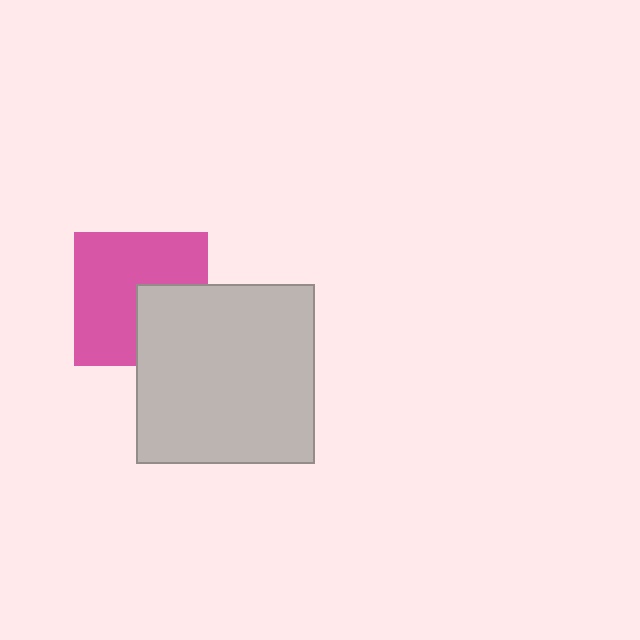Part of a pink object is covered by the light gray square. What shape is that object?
It is a square.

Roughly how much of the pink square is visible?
Most of it is visible (roughly 67%).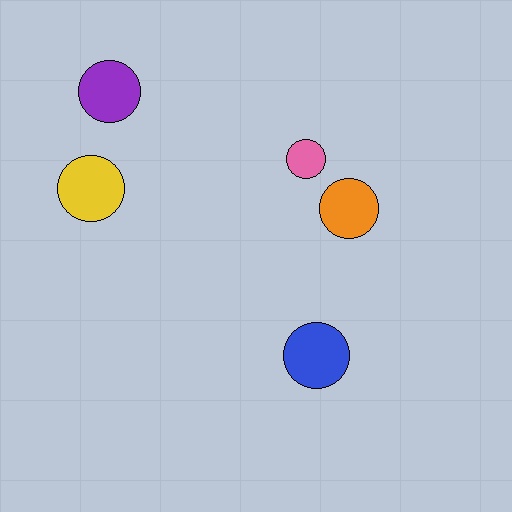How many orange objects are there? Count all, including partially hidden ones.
There is 1 orange object.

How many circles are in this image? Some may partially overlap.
There are 5 circles.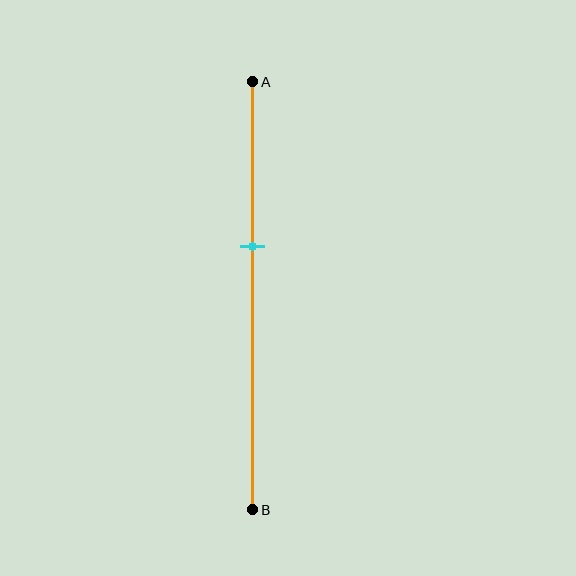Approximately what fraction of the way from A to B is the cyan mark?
The cyan mark is approximately 40% of the way from A to B.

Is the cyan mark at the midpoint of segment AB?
No, the mark is at about 40% from A, not at the 50% midpoint.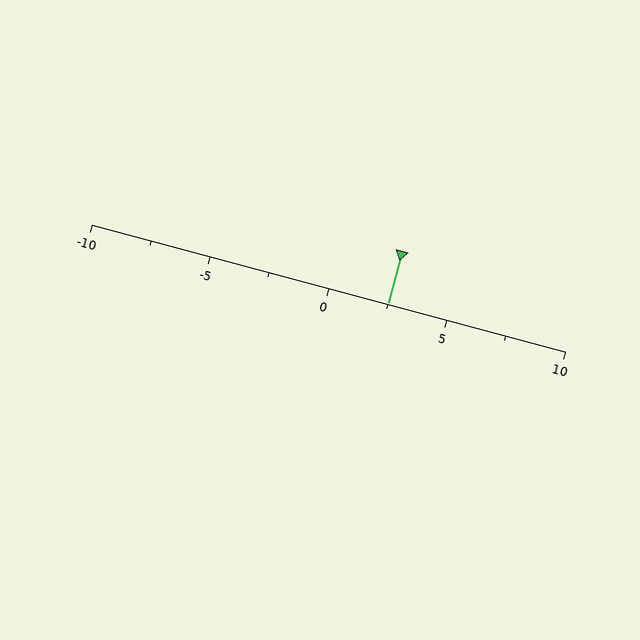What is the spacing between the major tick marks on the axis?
The major ticks are spaced 5 apart.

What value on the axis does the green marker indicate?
The marker indicates approximately 2.5.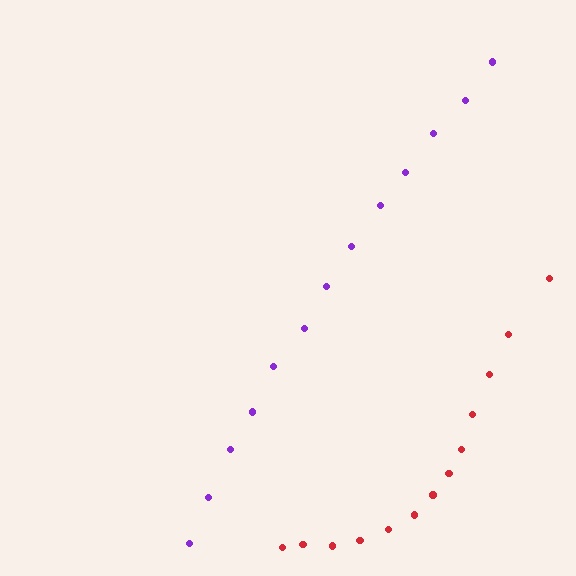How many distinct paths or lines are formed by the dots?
There are 2 distinct paths.